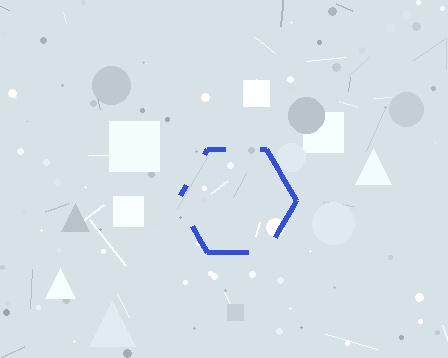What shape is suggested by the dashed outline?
The dashed outline suggests a hexagon.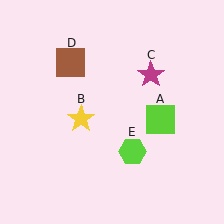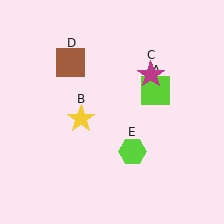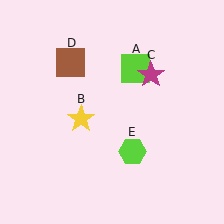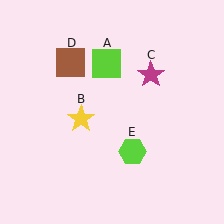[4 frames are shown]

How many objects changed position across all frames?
1 object changed position: lime square (object A).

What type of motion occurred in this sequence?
The lime square (object A) rotated counterclockwise around the center of the scene.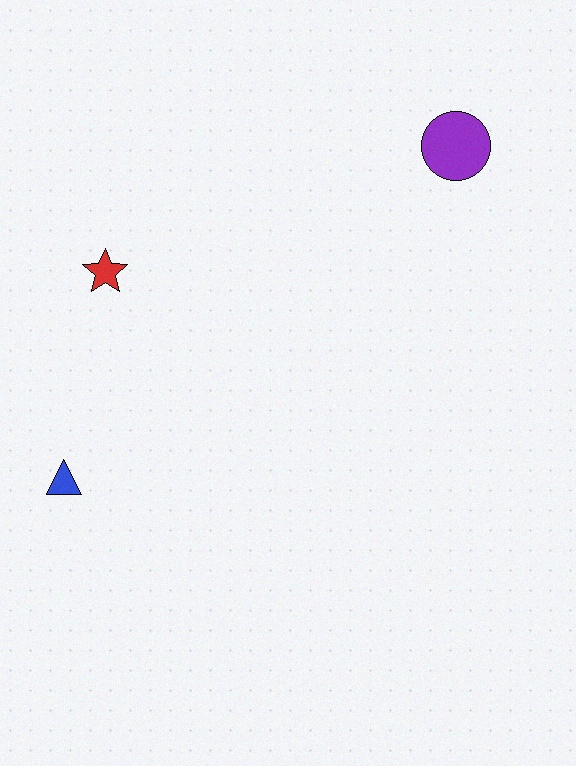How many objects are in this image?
There are 3 objects.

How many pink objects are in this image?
There are no pink objects.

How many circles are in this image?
There is 1 circle.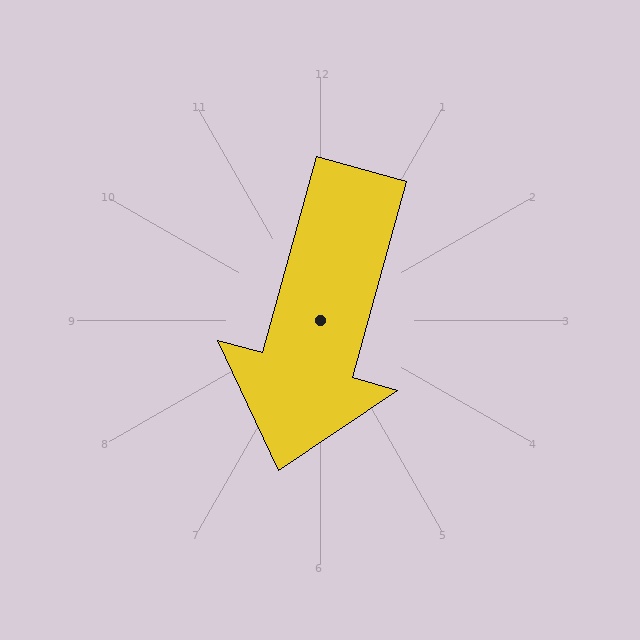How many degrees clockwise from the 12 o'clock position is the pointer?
Approximately 195 degrees.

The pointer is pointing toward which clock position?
Roughly 7 o'clock.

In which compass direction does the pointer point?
South.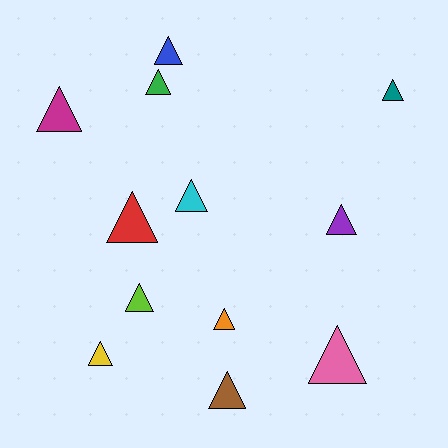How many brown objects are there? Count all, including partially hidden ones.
There is 1 brown object.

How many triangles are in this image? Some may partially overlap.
There are 12 triangles.